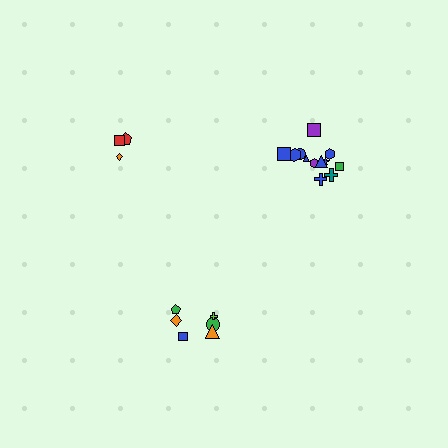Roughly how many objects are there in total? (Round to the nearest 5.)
Roughly 20 objects in total.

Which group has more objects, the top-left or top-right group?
The top-right group.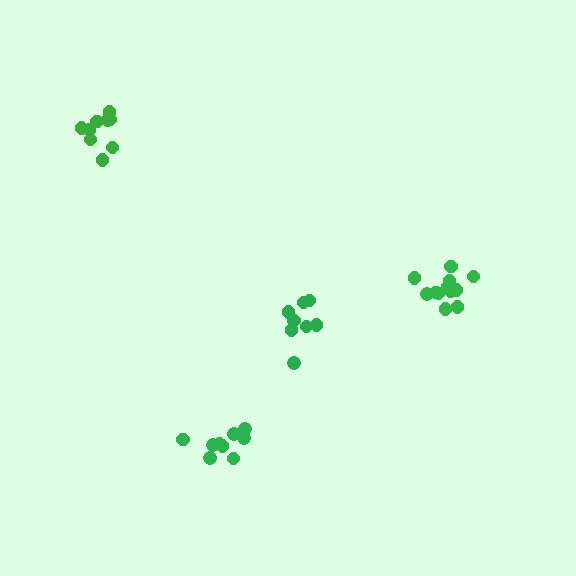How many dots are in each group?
Group 1: 12 dots, Group 2: 9 dots, Group 3: 10 dots, Group 4: 8 dots (39 total).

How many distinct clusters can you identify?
There are 4 distinct clusters.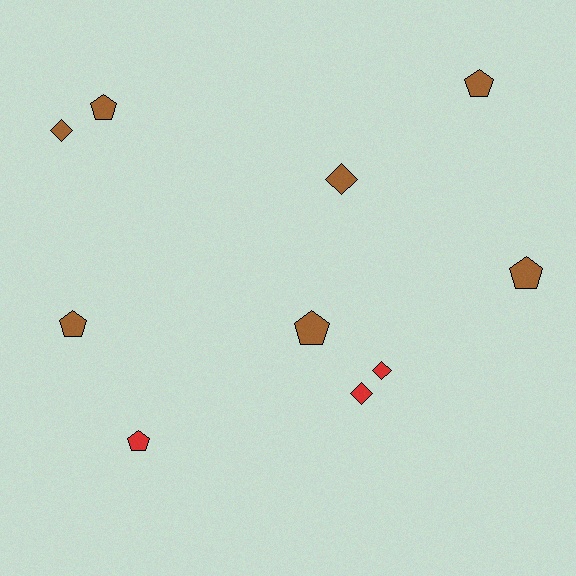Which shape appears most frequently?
Pentagon, with 6 objects.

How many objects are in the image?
There are 10 objects.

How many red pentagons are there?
There is 1 red pentagon.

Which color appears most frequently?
Brown, with 7 objects.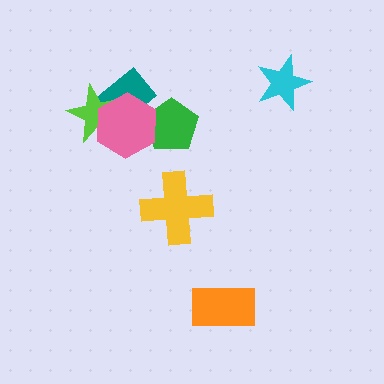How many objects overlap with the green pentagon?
1 object overlaps with the green pentagon.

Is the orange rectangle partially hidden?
No, no other shape covers it.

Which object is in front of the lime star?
The pink hexagon is in front of the lime star.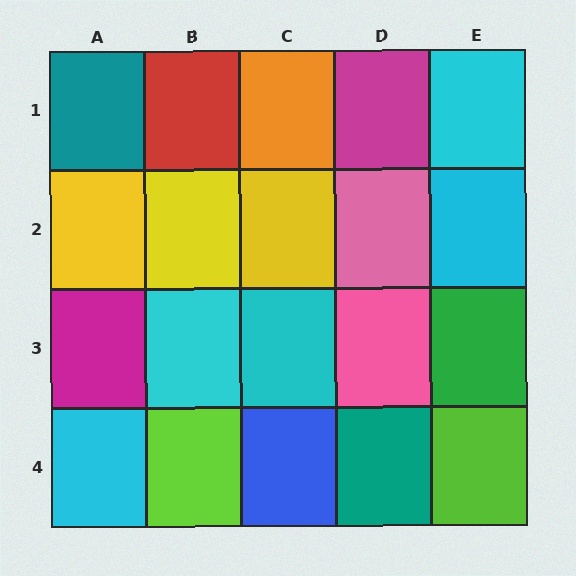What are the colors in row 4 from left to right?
Cyan, lime, blue, teal, lime.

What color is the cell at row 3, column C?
Cyan.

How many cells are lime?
2 cells are lime.